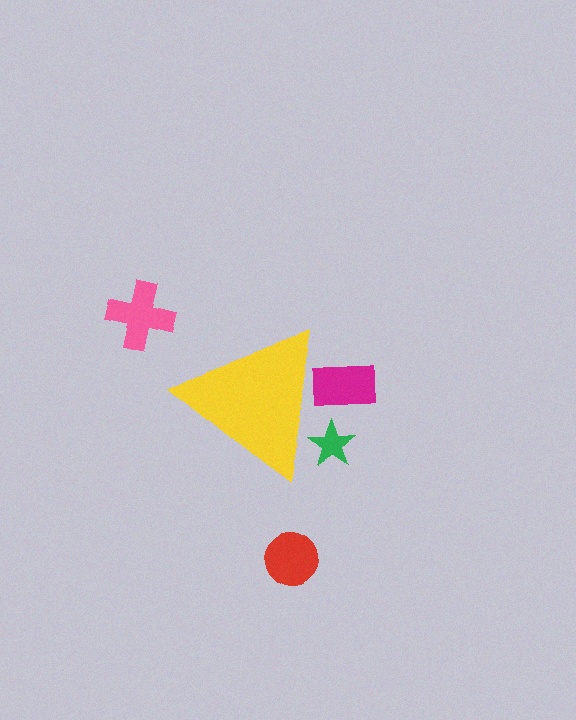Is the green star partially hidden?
Yes, the green star is partially hidden behind the yellow triangle.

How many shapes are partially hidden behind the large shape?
2 shapes are partially hidden.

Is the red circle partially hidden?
No, the red circle is fully visible.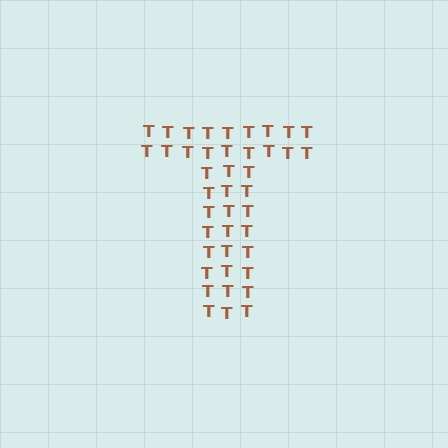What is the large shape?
The large shape is the letter T.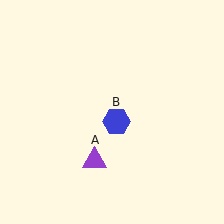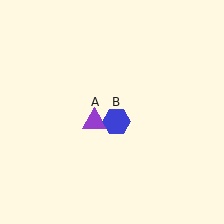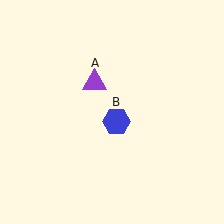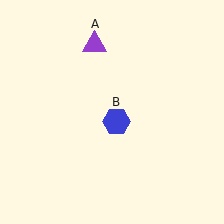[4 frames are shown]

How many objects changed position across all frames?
1 object changed position: purple triangle (object A).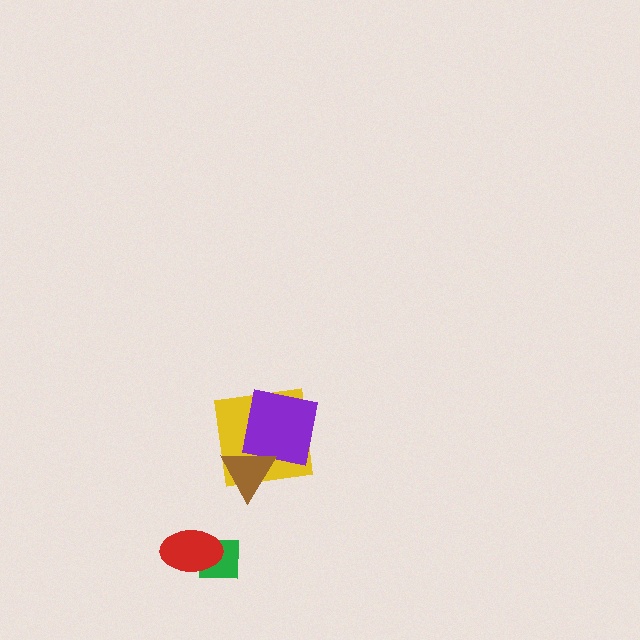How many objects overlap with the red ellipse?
1 object overlaps with the red ellipse.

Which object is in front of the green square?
The red ellipse is in front of the green square.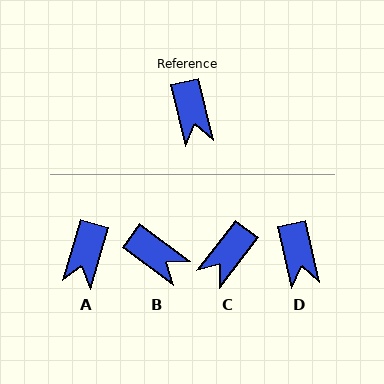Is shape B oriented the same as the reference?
No, it is off by about 41 degrees.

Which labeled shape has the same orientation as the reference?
D.